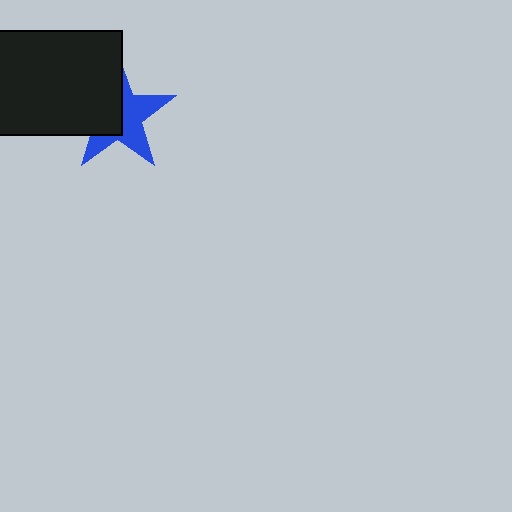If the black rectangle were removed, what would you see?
You would see the complete blue star.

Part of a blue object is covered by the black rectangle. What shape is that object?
It is a star.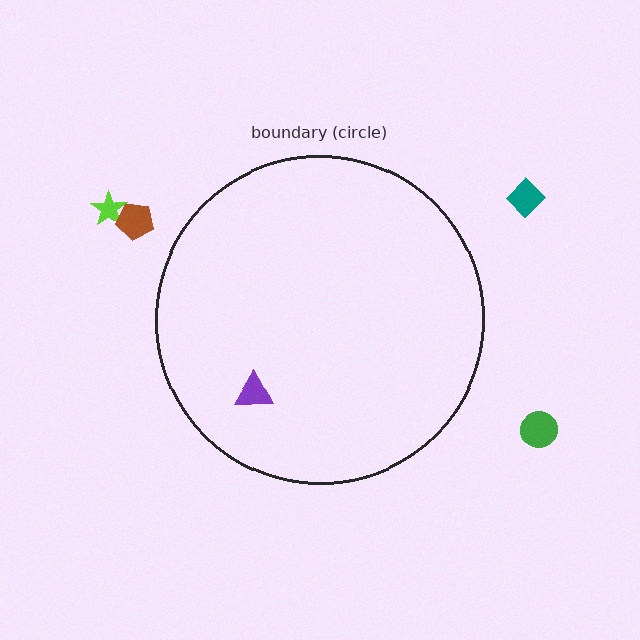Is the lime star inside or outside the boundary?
Outside.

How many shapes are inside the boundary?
1 inside, 4 outside.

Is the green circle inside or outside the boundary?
Outside.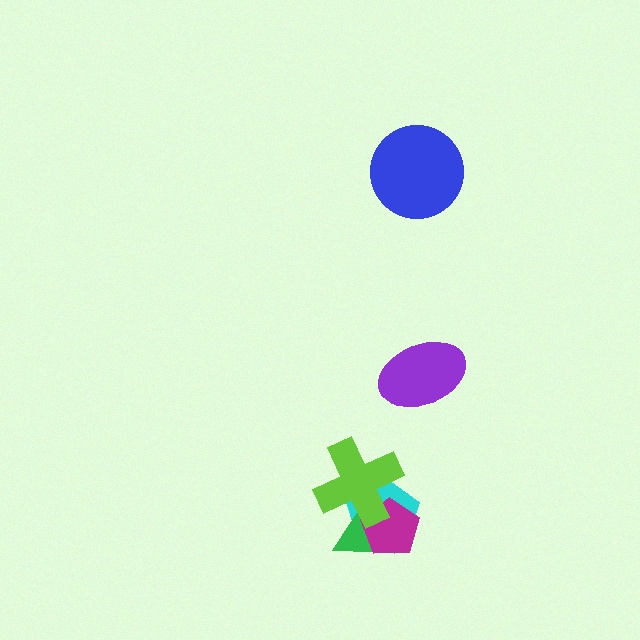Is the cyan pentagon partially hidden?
Yes, it is partially covered by another shape.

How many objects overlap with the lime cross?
3 objects overlap with the lime cross.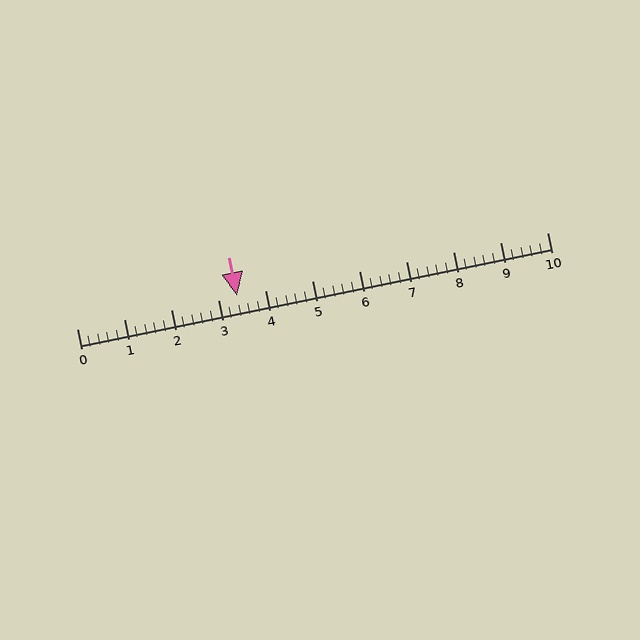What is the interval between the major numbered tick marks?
The major tick marks are spaced 1 units apart.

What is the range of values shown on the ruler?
The ruler shows values from 0 to 10.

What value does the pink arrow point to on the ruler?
The pink arrow points to approximately 3.4.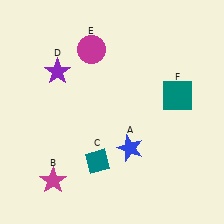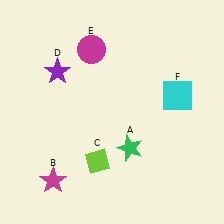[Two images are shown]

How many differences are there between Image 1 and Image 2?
There are 3 differences between the two images.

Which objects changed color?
A changed from blue to green. C changed from teal to lime. F changed from teal to cyan.